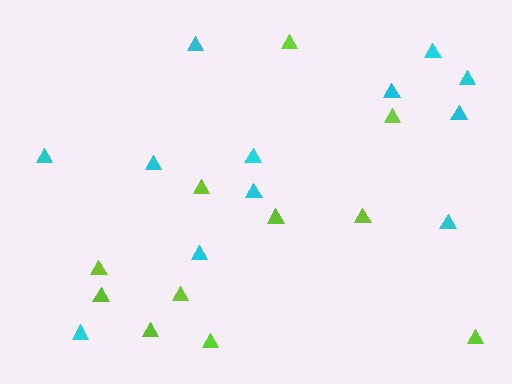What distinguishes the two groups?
There are 2 groups: one group of lime triangles (11) and one group of cyan triangles (12).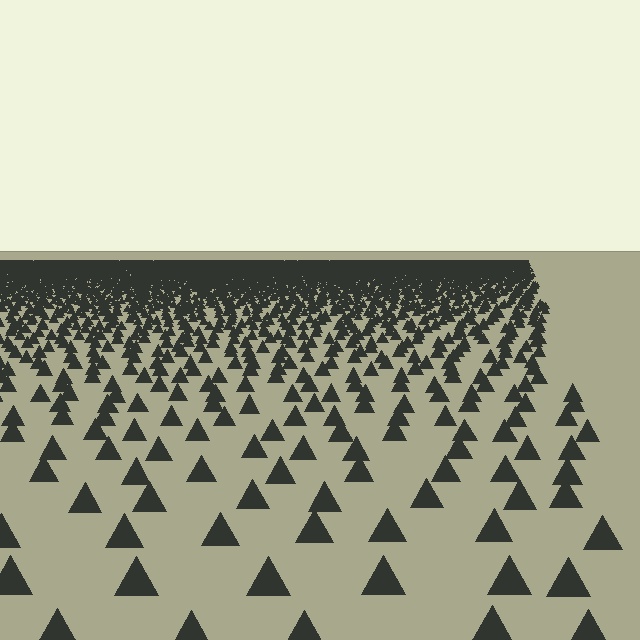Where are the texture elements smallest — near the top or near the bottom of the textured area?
Near the top.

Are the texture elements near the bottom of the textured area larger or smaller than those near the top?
Larger. Near the bottom, elements are closer to the viewer and appear at a bigger on-screen size.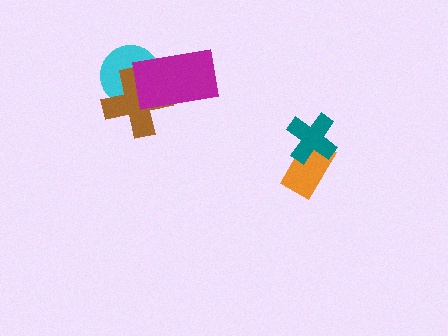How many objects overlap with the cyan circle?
2 objects overlap with the cyan circle.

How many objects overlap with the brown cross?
2 objects overlap with the brown cross.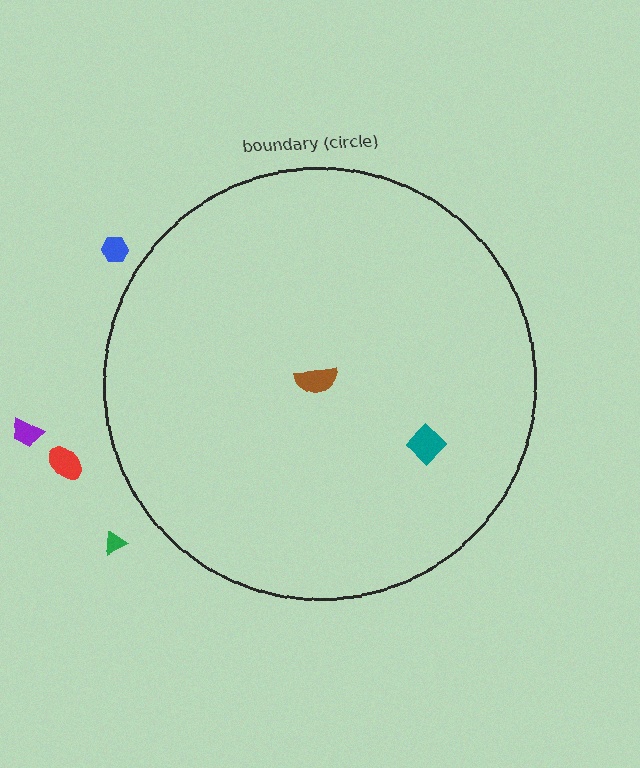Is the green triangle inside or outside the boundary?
Outside.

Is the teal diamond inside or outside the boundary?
Inside.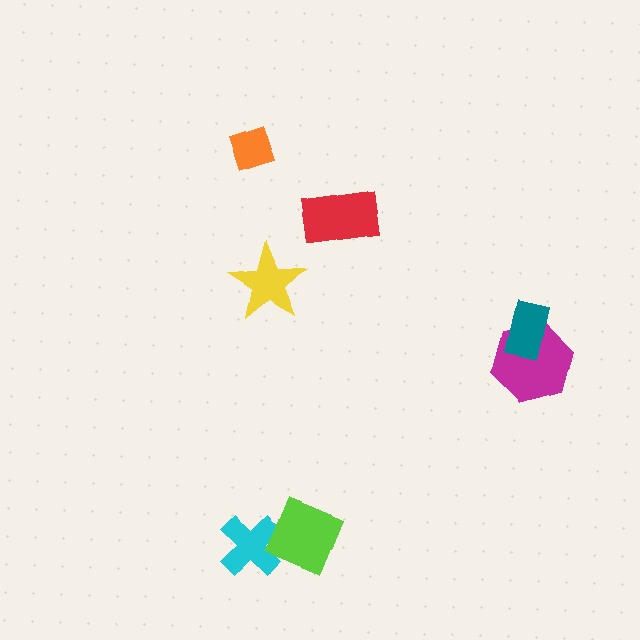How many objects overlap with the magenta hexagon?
1 object overlaps with the magenta hexagon.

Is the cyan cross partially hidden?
Yes, it is partially covered by another shape.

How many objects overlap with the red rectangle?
0 objects overlap with the red rectangle.